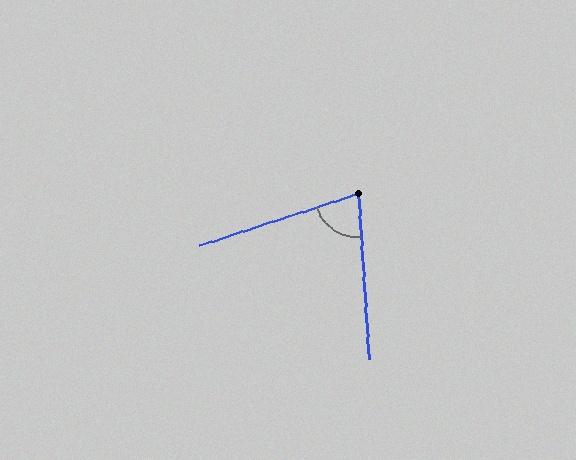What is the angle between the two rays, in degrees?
Approximately 75 degrees.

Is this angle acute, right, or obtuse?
It is acute.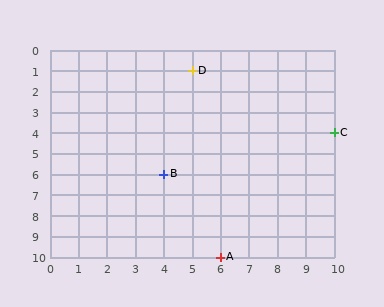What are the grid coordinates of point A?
Point A is at grid coordinates (6, 10).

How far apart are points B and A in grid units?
Points B and A are 2 columns and 4 rows apart (about 4.5 grid units diagonally).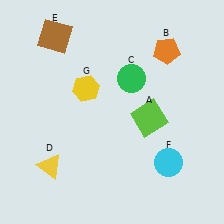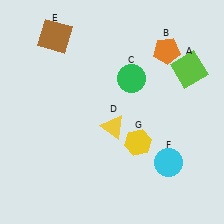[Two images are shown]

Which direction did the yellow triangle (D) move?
The yellow triangle (D) moved right.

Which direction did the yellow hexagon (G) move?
The yellow hexagon (G) moved down.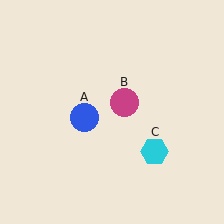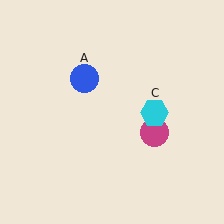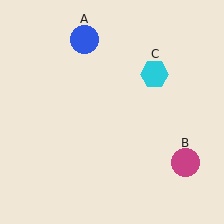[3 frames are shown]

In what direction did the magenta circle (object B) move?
The magenta circle (object B) moved down and to the right.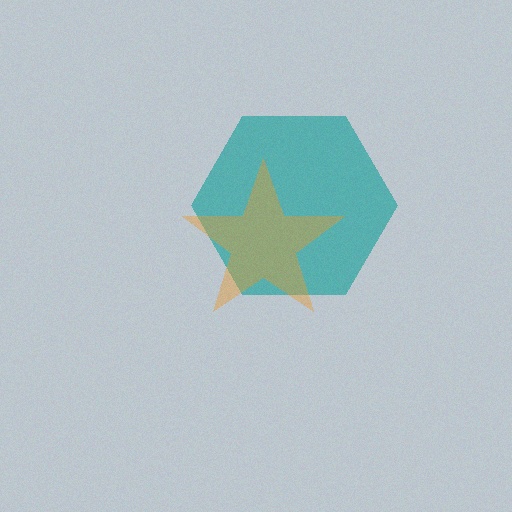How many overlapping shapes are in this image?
There are 2 overlapping shapes in the image.